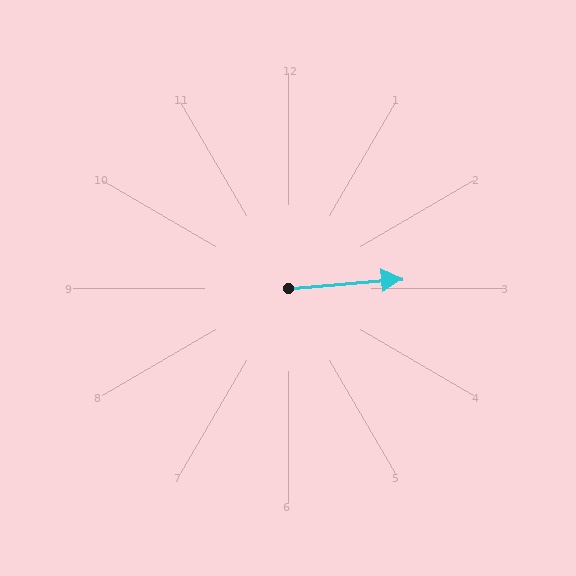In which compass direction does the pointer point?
East.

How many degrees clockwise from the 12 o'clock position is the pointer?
Approximately 85 degrees.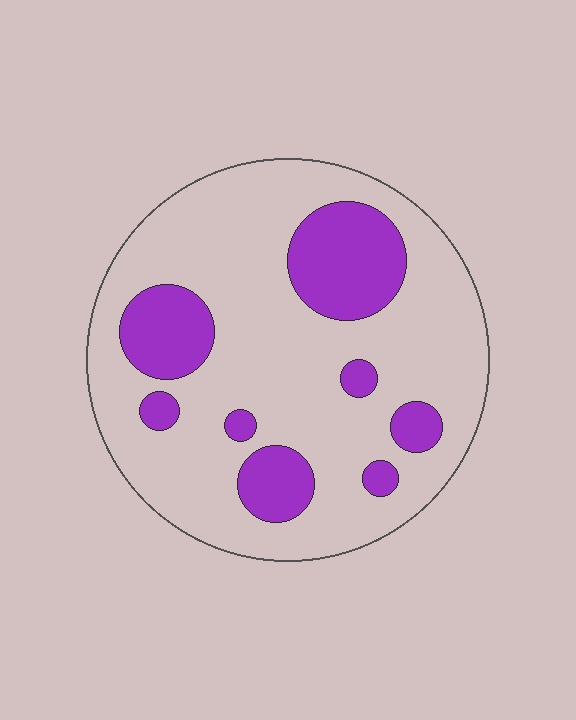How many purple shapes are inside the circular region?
8.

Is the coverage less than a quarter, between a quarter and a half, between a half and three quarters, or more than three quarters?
Less than a quarter.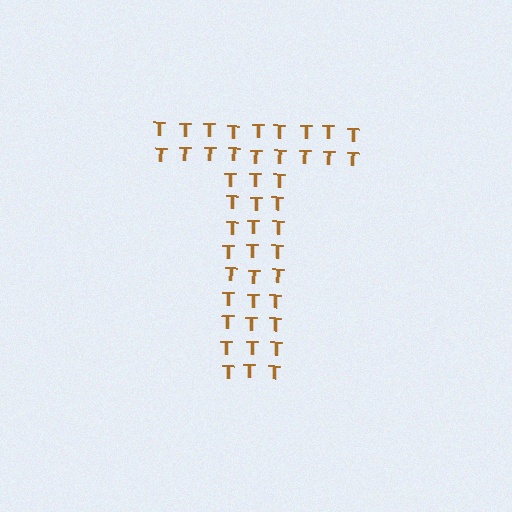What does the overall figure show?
The overall figure shows the letter T.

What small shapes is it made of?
It is made of small letter T's.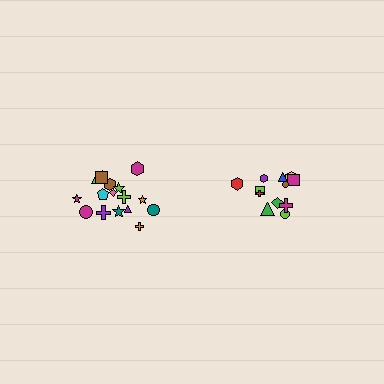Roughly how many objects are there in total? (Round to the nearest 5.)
Roughly 30 objects in total.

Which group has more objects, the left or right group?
The left group.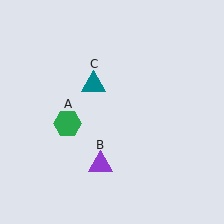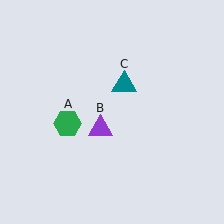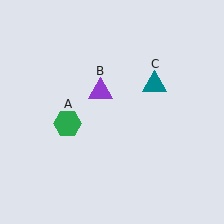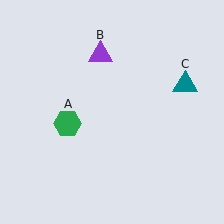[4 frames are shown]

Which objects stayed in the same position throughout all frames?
Green hexagon (object A) remained stationary.